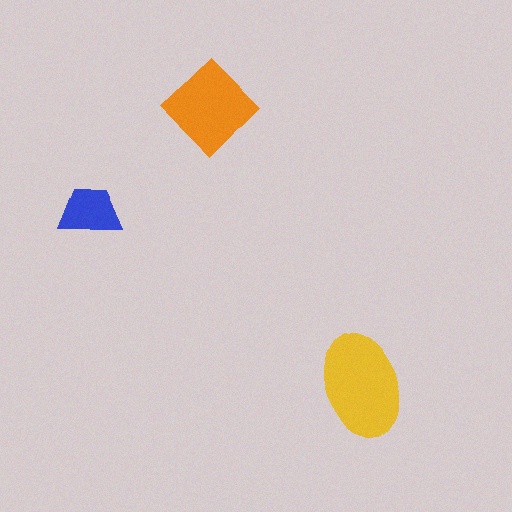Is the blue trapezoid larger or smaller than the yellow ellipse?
Smaller.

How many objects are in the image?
There are 3 objects in the image.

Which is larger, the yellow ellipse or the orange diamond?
The yellow ellipse.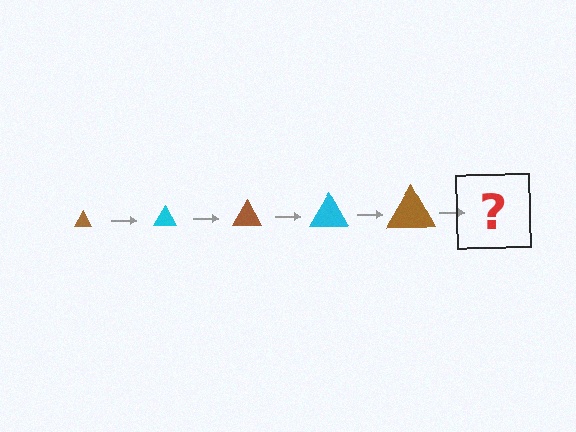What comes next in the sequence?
The next element should be a cyan triangle, larger than the previous one.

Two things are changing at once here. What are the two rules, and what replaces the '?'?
The two rules are that the triangle grows larger each step and the color cycles through brown and cyan. The '?' should be a cyan triangle, larger than the previous one.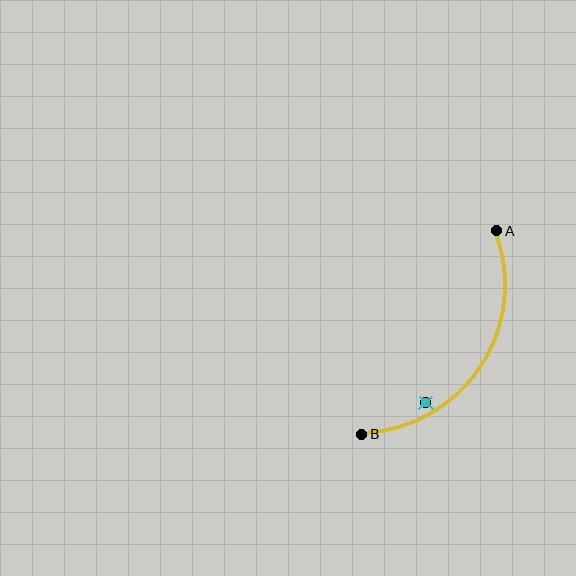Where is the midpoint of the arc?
The arc midpoint is the point on the curve farthest from the straight line joining A and B. It sits to the right of that line.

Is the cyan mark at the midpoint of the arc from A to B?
No — the cyan mark does not lie on the arc at all. It sits slightly inside the curve.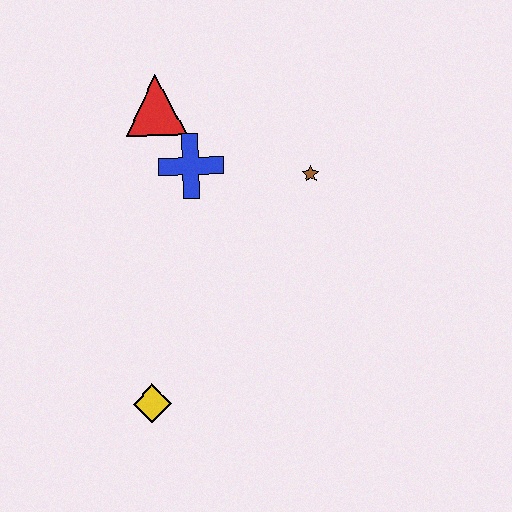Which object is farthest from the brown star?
The yellow diamond is farthest from the brown star.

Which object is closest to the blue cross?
The red triangle is closest to the blue cross.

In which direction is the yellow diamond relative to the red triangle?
The yellow diamond is below the red triangle.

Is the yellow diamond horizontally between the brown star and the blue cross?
No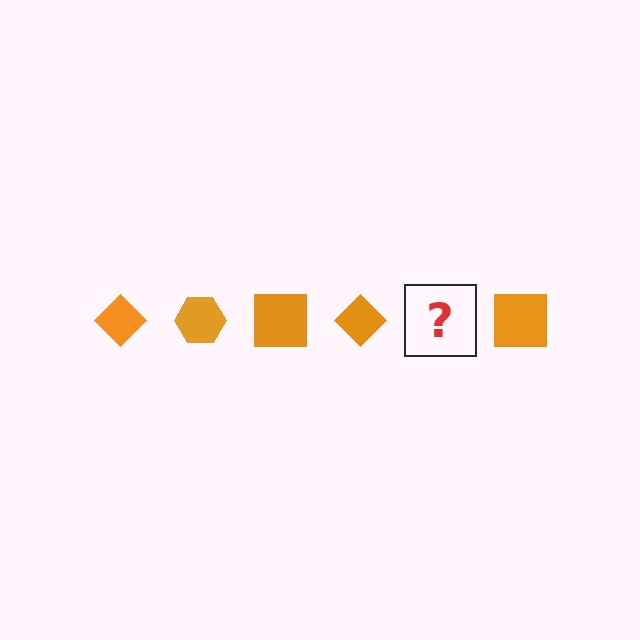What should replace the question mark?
The question mark should be replaced with an orange hexagon.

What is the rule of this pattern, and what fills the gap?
The rule is that the pattern cycles through diamond, hexagon, square shapes in orange. The gap should be filled with an orange hexagon.